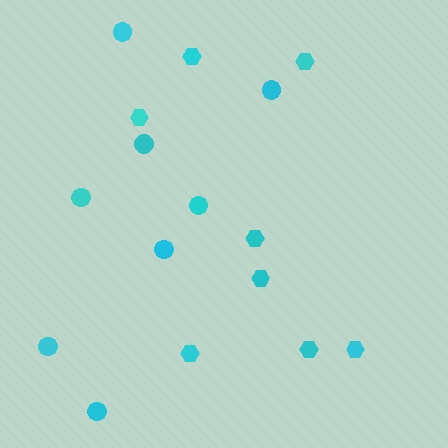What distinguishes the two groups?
There are 2 groups: one group of hexagons (8) and one group of circles (8).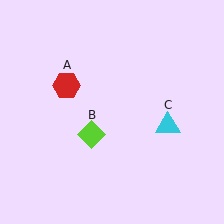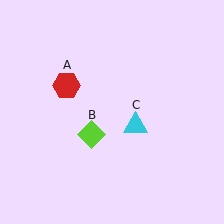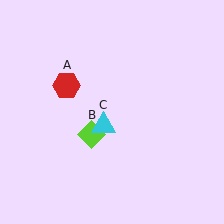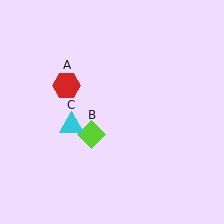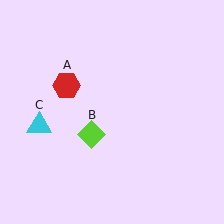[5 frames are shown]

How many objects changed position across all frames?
1 object changed position: cyan triangle (object C).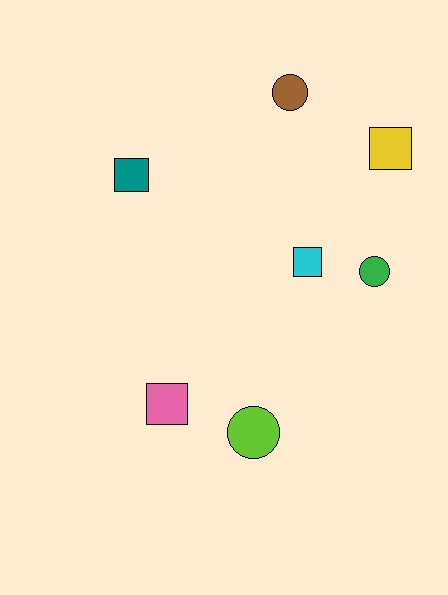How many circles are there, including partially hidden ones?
There are 3 circles.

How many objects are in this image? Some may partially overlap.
There are 7 objects.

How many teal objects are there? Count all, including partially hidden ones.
There is 1 teal object.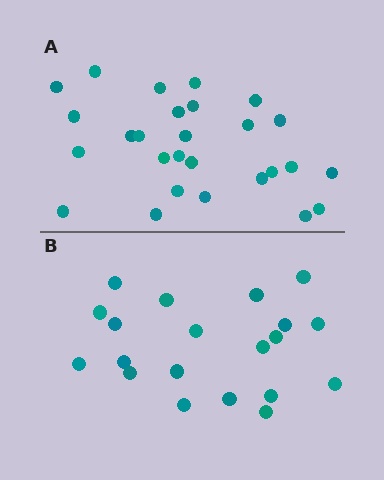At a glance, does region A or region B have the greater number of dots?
Region A (the top region) has more dots.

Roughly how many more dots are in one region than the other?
Region A has roughly 8 or so more dots than region B.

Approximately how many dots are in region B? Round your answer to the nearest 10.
About 20 dots.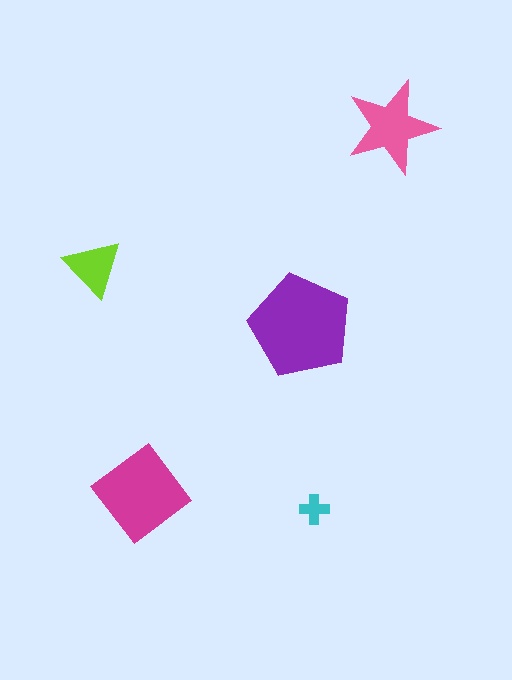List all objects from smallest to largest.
The cyan cross, the lime triangle, the pink star, the magenta diamond, the purple pentagon.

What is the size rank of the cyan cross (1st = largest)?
5th.